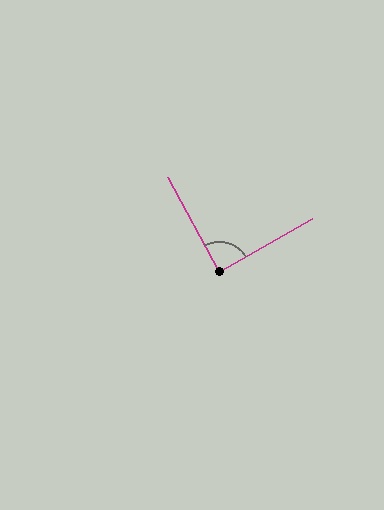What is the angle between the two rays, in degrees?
Approximately 89 degrees.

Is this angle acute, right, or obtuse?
It is approximately a right angle.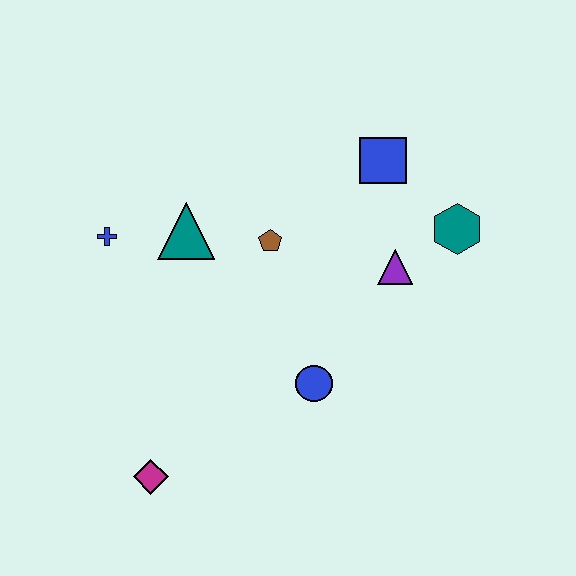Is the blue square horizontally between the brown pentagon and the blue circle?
No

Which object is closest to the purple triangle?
The teal hexagon is closest to the purple triangle.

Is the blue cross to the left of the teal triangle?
Yes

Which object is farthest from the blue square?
The magenta diamond is farthest from the blue square.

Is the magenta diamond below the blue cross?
Yes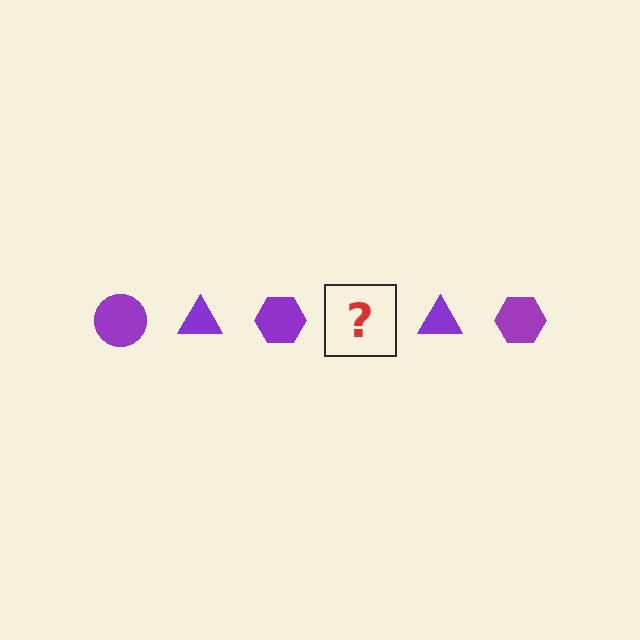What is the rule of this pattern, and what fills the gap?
The rule is that the pattern cycles through circle, triangle, hexagon shapes in purple. The gap should be filled with a purple circle.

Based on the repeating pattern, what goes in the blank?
The blank should be a purple circle.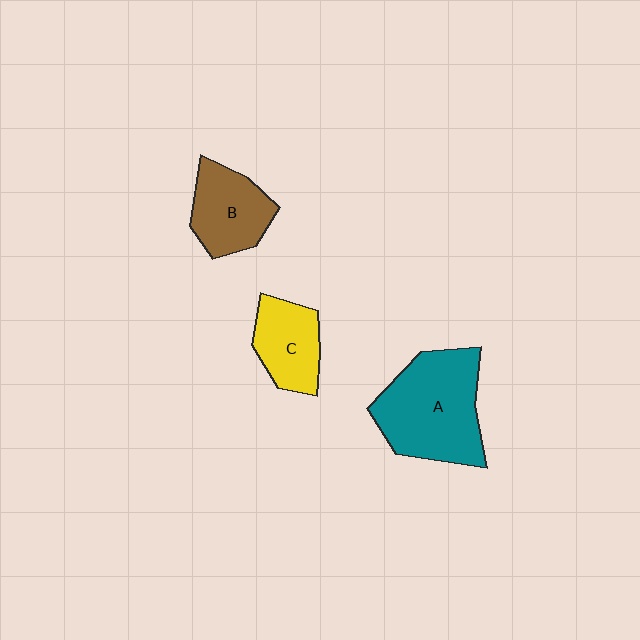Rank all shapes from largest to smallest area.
From largest to smallest: A (teal), B (brown), C (yellow).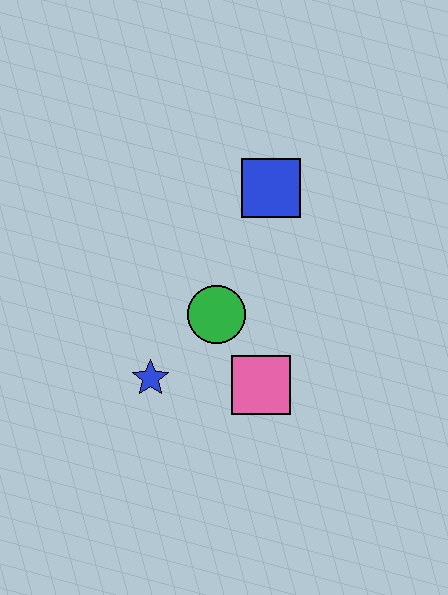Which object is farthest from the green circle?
The blue square is farthest from the green circle.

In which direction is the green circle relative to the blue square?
The green circle is below the blue square.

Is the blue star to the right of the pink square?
No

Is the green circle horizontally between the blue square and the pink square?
No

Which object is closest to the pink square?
The green circle is closest to the pink square.